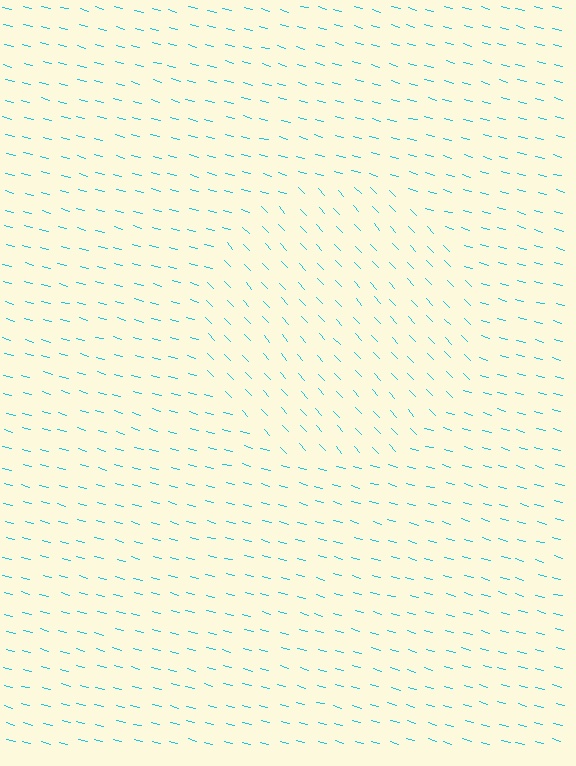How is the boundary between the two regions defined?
The boundary is defined purely by a change in line orientation (approximately 32 degrees difference). All lines are the same color and thickness.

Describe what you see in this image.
The image is filled with small cyan line segments. A circle region in the image has lines oriented differently from the surrounding lines, creating a visible texture boundary.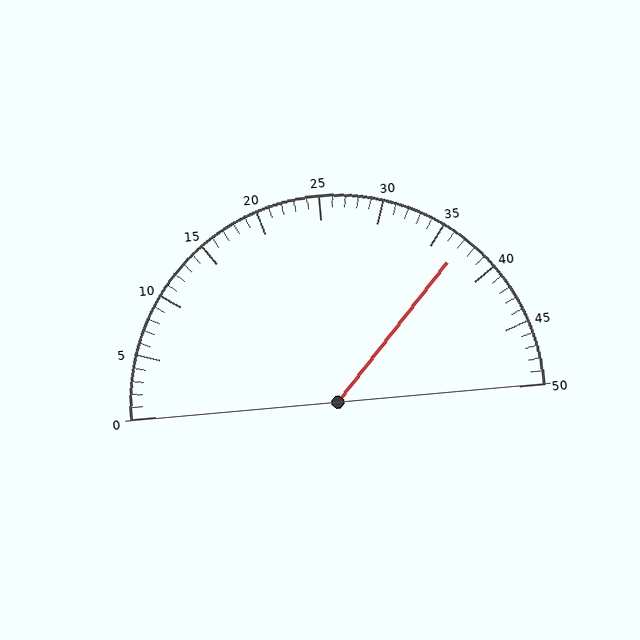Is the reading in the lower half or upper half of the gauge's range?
The reading is in the upper half of the range (0 to 50).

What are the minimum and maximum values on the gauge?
The gauge ranges from 0 to 50.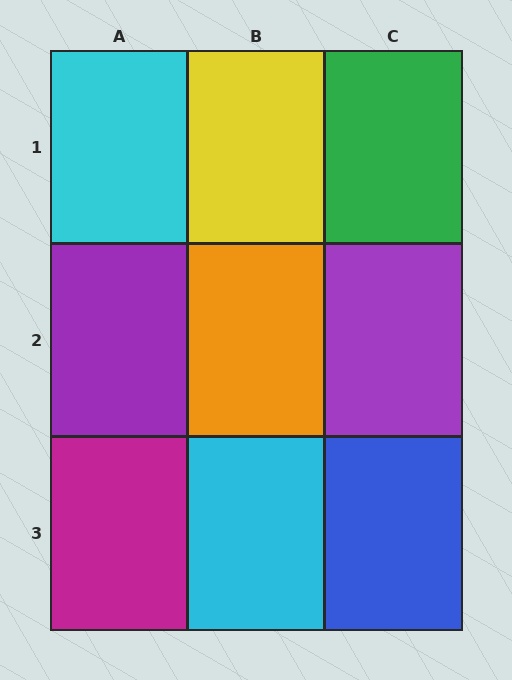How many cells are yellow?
1 cell is yellow.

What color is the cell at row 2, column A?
Purple.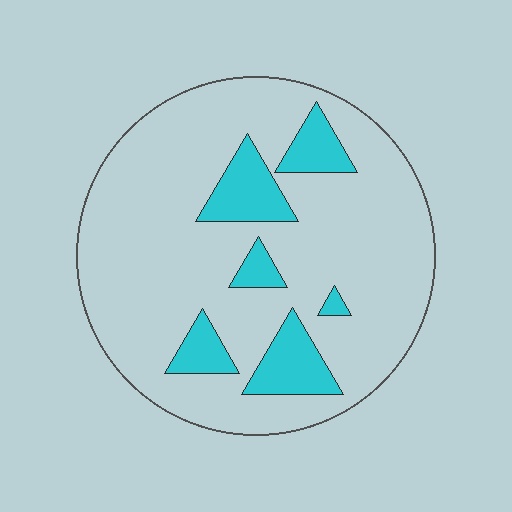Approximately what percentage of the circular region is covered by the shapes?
Approximately 15%.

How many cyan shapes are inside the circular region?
6.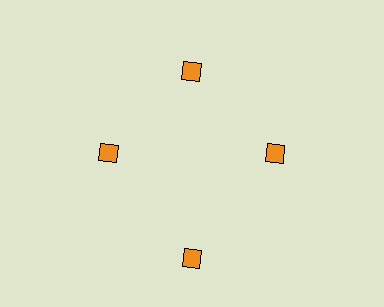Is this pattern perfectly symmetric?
No. The 4 orange diamonds are arranged in a ring, but one element near the 6 o'clock position is pushed outward from the center, breaking the 4-fold rotational symmetry.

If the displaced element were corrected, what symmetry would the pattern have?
It would have 4-fold rotational symmetry — the pattern would map onto itself every 90 degrees.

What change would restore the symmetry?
The symmetry would be restored by moving it inward, back onto the ring so that all 4 diamonds sit at equal angles and equal distance from the center.